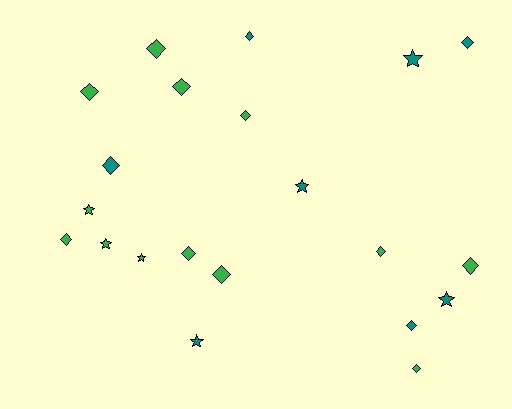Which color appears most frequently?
Green, with 13 objects.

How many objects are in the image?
There are 21 objects.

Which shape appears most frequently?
Diamond, with 14 objects.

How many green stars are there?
There are 3 green stars.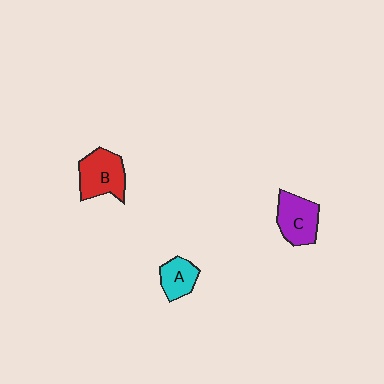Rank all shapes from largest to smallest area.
From largest to smallest: B (red), C (purple), A (cyan).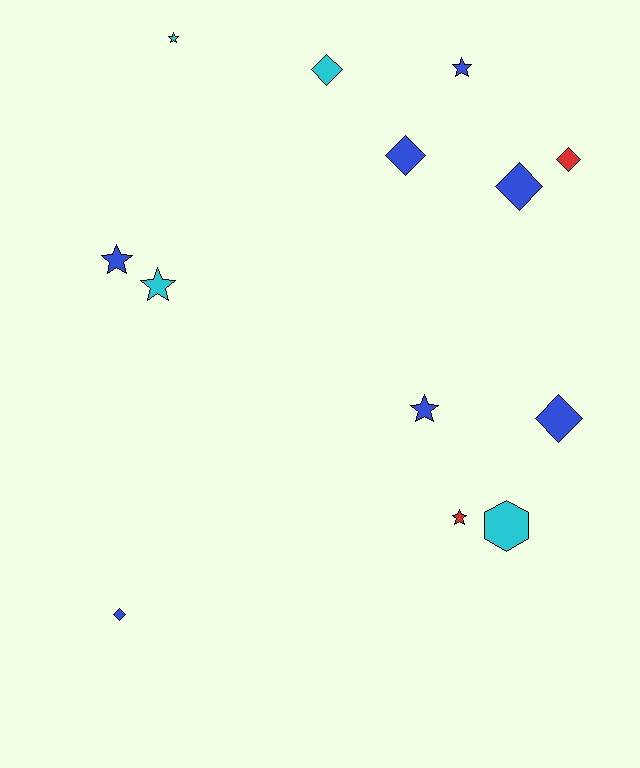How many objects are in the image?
There are 13 objects.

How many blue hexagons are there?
There are no blue hexagons.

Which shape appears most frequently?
Diamond, with 6 objects.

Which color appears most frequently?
Blue, with 7 objects.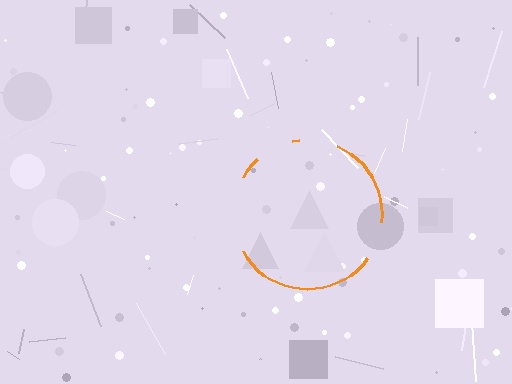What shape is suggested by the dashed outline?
The dashed outline suggests a circle.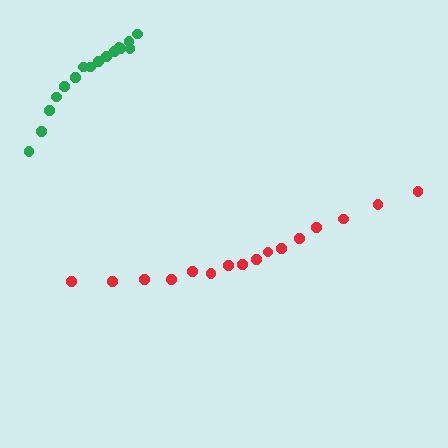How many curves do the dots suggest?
There are 2 distinct paths.